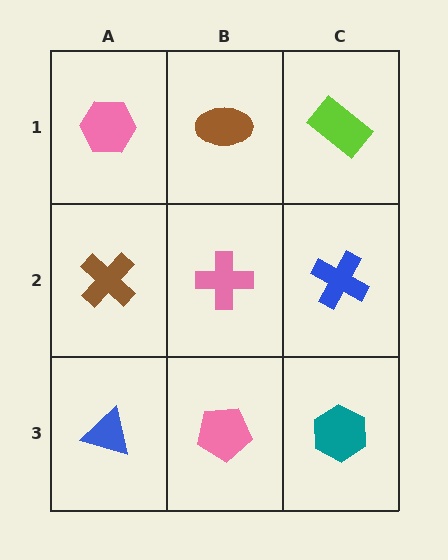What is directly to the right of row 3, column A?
A pink pentagon.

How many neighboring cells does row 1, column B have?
3.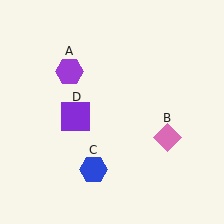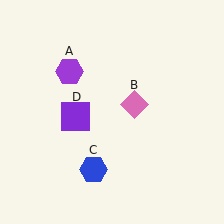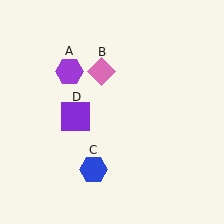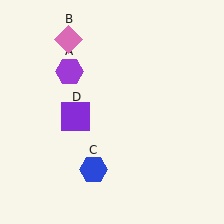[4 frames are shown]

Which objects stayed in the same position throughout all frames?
Purple hexagon (object A) and blue hexagon (object C) and purple square (object D) remained stationary.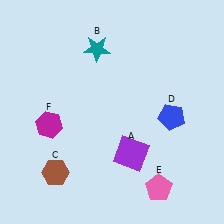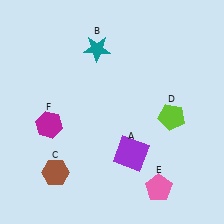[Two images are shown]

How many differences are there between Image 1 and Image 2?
There is 1 difference between the two images.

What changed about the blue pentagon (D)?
In Image 1, D is blue. In Image 2, it changed to lime.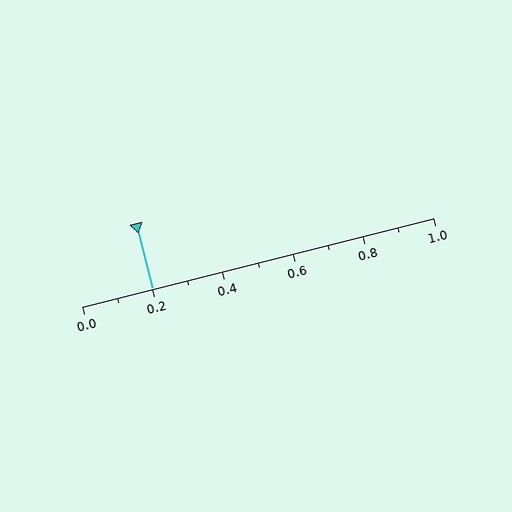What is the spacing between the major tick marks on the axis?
The major ticks are spaced 0.2 apart.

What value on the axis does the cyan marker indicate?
The marker indicates approximately 0.2.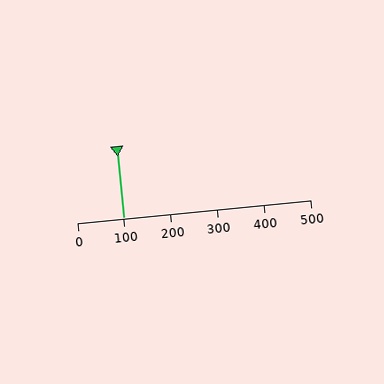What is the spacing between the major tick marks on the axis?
The major ticks are spaced 100 apart.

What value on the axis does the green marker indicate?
The marker indicates approximately 100.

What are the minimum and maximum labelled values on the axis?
The axis runs from 0 to 500.